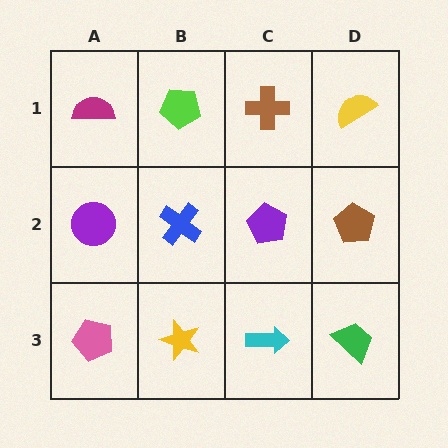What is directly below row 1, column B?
A blue cross.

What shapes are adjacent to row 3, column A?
A purple circle (row 2, column A), a yellow star (row 3, column B).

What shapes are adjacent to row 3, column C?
A purple pentagon (row 2, column C), a yellow star (row 3, column B), a green trapezoid (row 3, column D).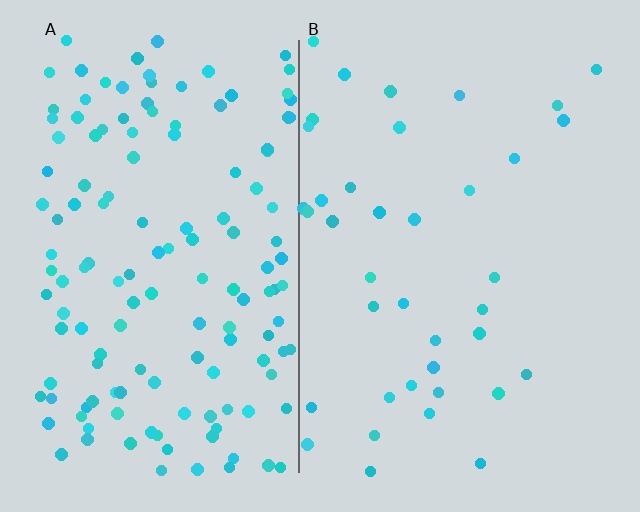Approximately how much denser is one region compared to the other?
Approximately 3.7× — region A over region B.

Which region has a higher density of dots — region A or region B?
A (the left).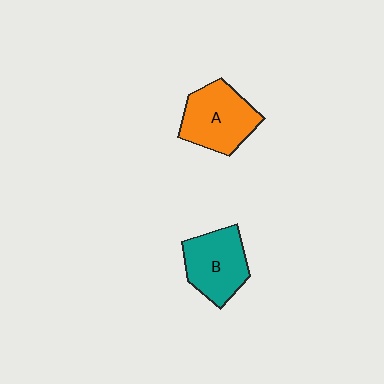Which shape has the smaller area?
Shape B (teal).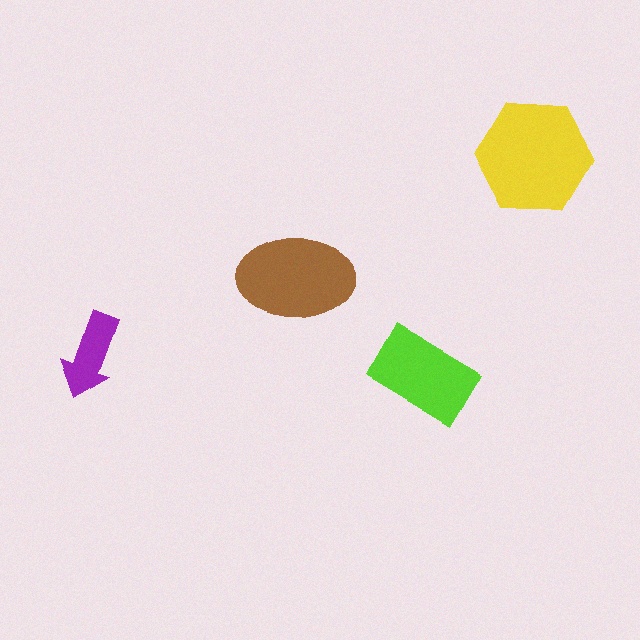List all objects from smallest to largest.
The purple arrow, the lime rectangle, the brown ellipse, the yellow hexagon.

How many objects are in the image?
There are 4 objects in the image.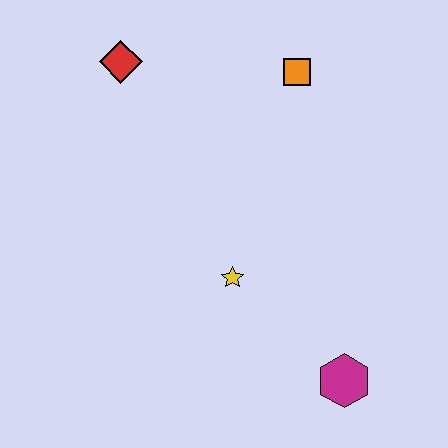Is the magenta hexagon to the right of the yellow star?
Yes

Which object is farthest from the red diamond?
The magenta hexagon is farthest from the red diamond.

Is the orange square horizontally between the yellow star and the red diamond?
No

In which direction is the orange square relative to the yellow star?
The orange square is above the yellow star.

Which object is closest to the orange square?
The red diamond is closest to the orange square.